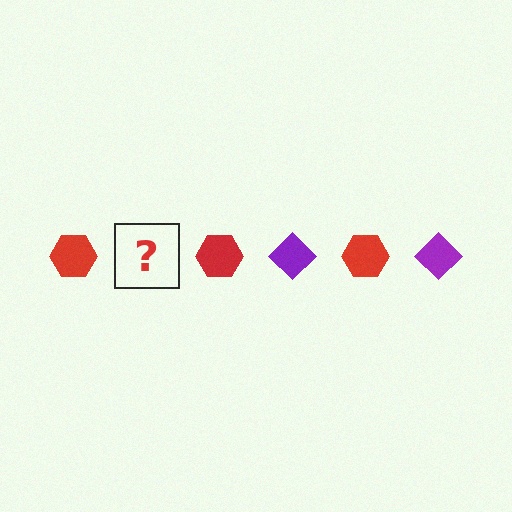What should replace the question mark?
The question mark should be replaced with a purple diamond.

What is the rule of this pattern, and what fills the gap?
The rule is that the pattern alternates between red hexagon and purple diamond. The gap should be filled with a purple diamond.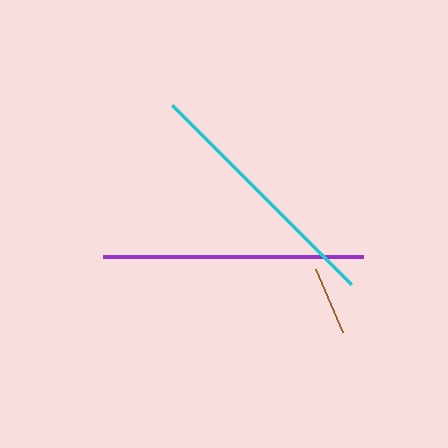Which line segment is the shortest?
The brown line is the shortest at approximately 68 pixels.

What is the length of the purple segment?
The purple segment is approximately 260 pixels long.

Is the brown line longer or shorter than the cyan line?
The cyan line is longer than the brown line.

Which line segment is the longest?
The purple line is the longest at approximately 260 pixels.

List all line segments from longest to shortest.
From longest to shortest: purple, cyan, brown.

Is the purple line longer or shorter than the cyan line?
The purple line is longer than the cyan line.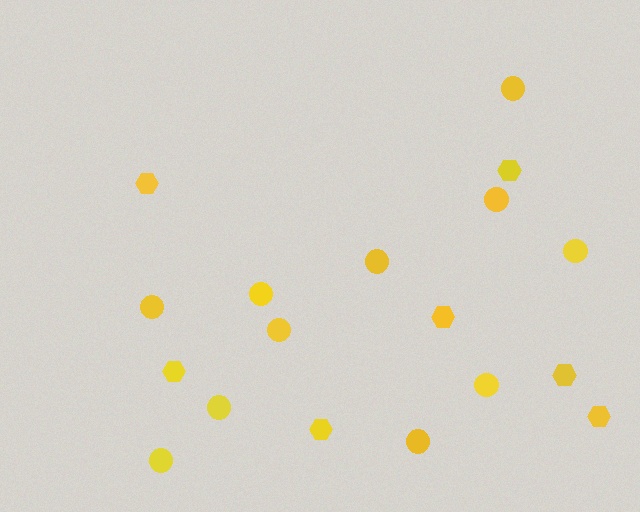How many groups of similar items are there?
There are 2 groups: one group of hexagons (7) and one group of circles (11).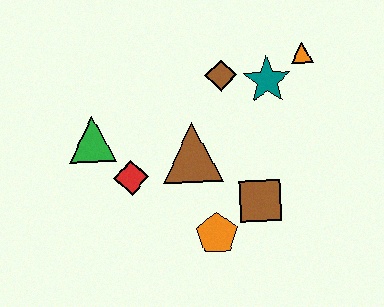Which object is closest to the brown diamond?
The teal star is closest to the brown diamond.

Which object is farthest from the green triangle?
The orange triangle is farthest from the green triangle.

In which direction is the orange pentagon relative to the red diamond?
The orange pentagon is to the right of the red diamond.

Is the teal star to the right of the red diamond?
Yes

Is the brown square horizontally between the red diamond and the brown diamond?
No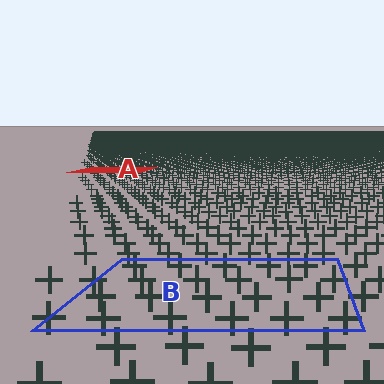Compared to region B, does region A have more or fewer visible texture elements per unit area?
Region A has more texture elements per unit area — they are packed more densely because it is farther away.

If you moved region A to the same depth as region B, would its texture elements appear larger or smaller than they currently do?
They would appear larger. At a closer depth, the same texture elements are projected at a bigger on-screen size.